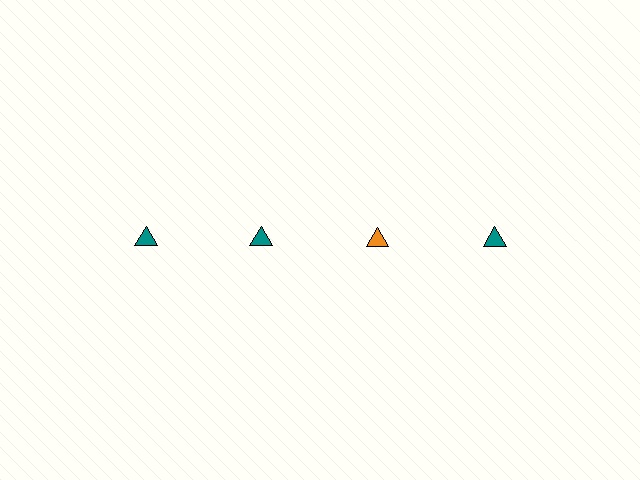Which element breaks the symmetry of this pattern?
The orange triangle in the top row, center column breaks the symmetry. All other shapes are teal triangles.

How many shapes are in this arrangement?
There are 4 shapes arranged in a grid pattern.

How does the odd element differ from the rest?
It has a different color: orange instead of teal.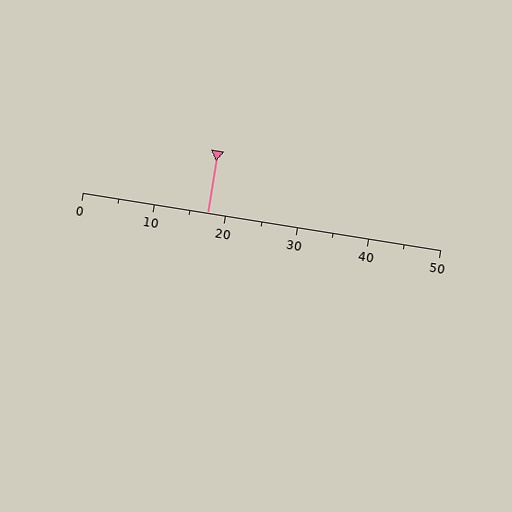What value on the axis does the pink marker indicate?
The marker indicates approximately 17.5.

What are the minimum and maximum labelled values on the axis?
The axis runs from 0 to 50.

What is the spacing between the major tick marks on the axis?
The major ticks are spaced 10 apart.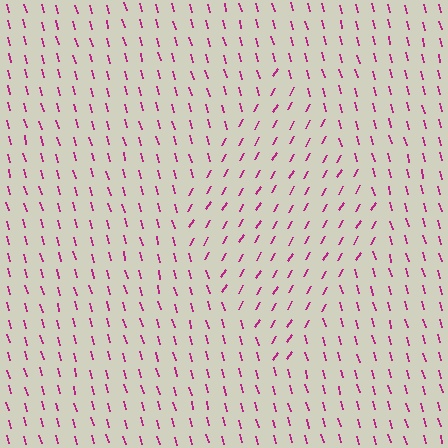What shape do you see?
I see a diamond.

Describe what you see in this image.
The image is filled with small magenta line segments. A diamond region in the image has lines oriented differently from the surrounding lines, creating a visible texture boundary.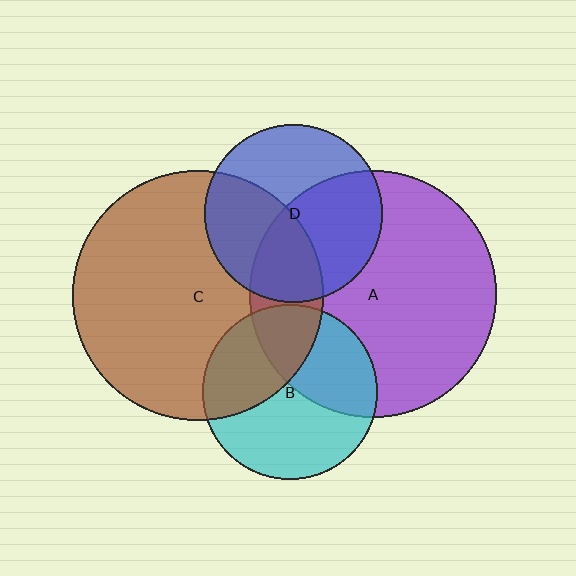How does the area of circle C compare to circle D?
Approximately 2.0 times.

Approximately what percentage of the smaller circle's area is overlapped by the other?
Approximately 40%.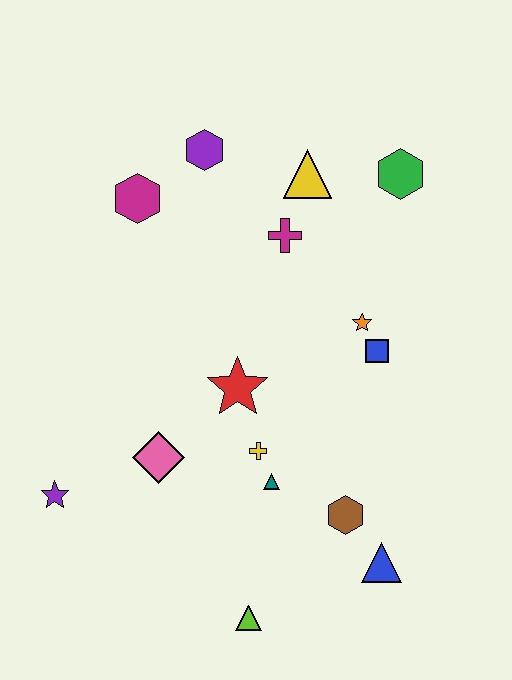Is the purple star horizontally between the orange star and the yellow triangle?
No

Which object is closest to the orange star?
The blue square is closest to the orange star.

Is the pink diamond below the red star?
Yes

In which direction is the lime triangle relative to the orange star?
The lime triangle is below the orange star.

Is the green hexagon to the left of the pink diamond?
No